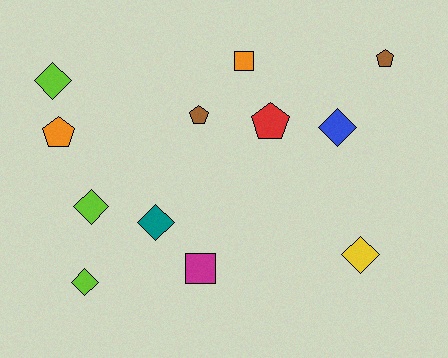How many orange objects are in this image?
There are 2 orange objects.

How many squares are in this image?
There are 2 squares.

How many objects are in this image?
There are 12 objects.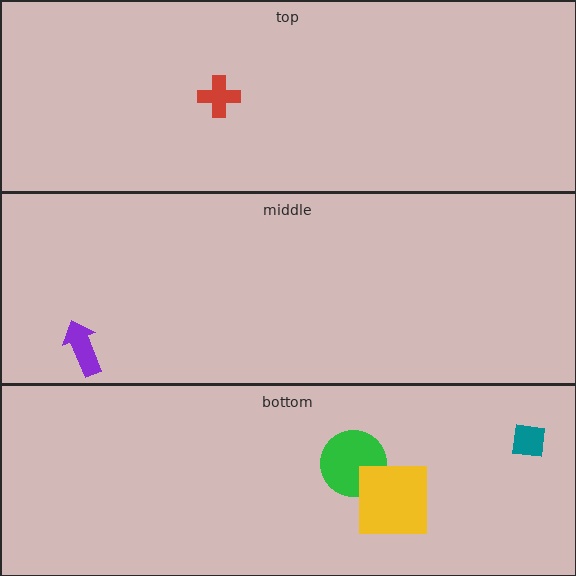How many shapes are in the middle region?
1.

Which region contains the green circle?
The bottom region.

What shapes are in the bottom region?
The teal square, the green circle, the yellow square.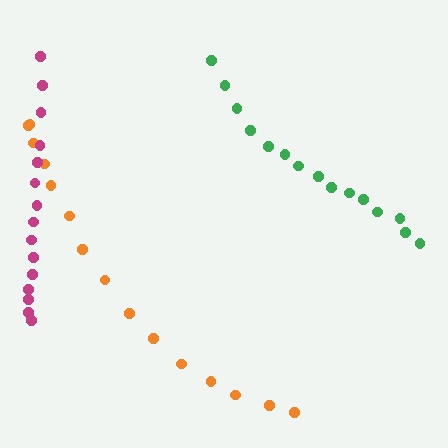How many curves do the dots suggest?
There are 3 distinct paths.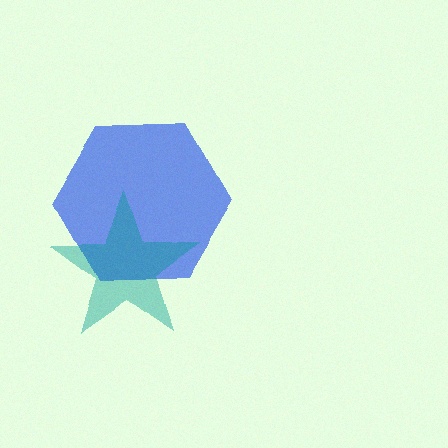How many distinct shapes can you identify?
There are 2 distinct shapes: a blue hexagon, a teal star.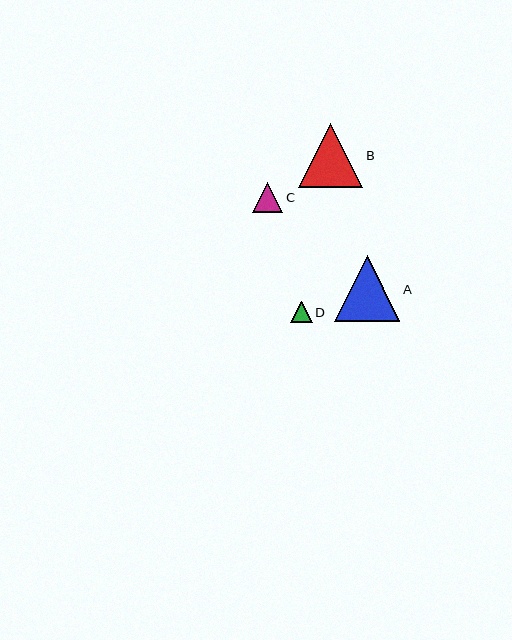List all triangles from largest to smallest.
From largest to smallest: A, B, C, D.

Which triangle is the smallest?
Triangle D is the smallest with a size of approximately 21 pixels.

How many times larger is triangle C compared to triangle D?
Triangle C is approximately 1.4 times the size of triangle D.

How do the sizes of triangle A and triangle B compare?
Triangle A and triangle B are approximately the same size.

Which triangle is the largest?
Triangle A is the largest with a size of approximately 66 pixels.